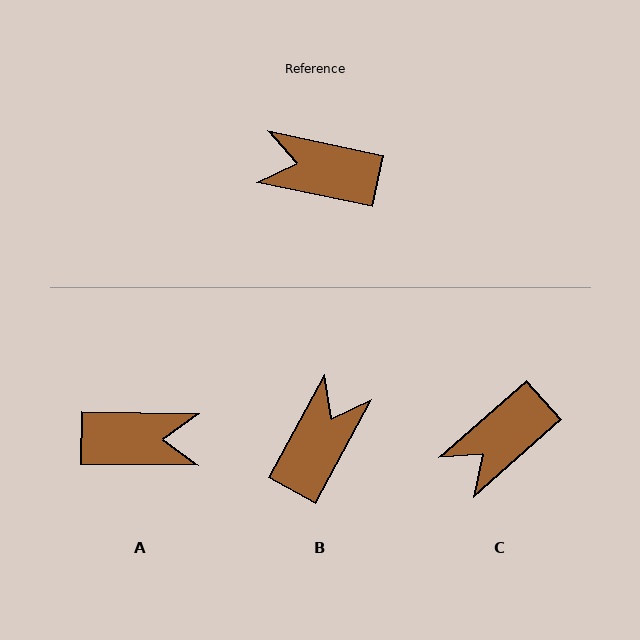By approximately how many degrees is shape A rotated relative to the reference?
Approximately 169 degrees clockwise.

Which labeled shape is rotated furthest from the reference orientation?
A, about 169 degrees away.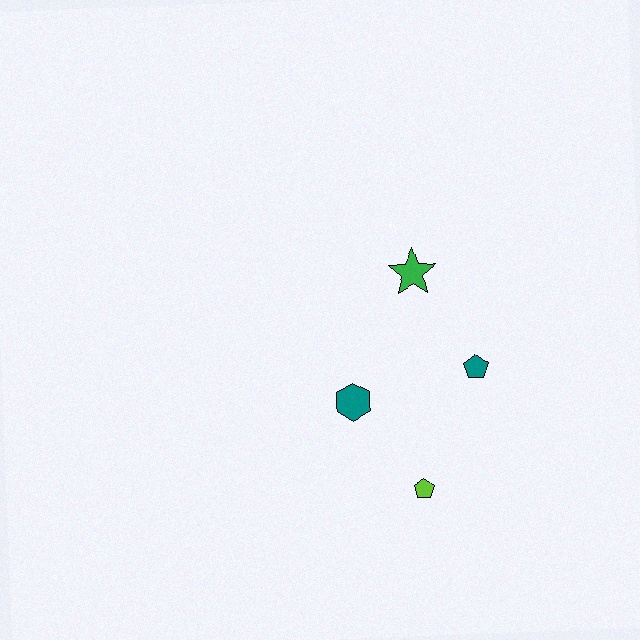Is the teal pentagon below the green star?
Yes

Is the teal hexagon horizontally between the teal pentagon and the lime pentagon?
No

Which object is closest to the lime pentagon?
The teal hexagon is closest to the lime pentagon.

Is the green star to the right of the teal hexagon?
Yes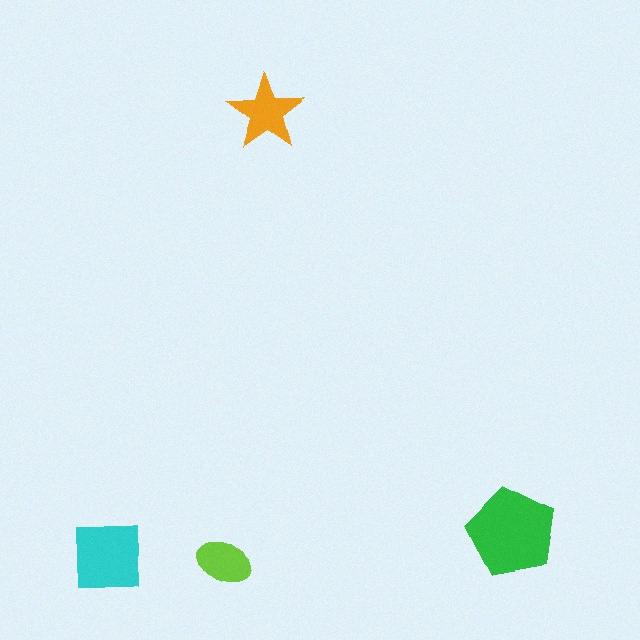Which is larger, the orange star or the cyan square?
The cyan square.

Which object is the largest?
The green pentagon.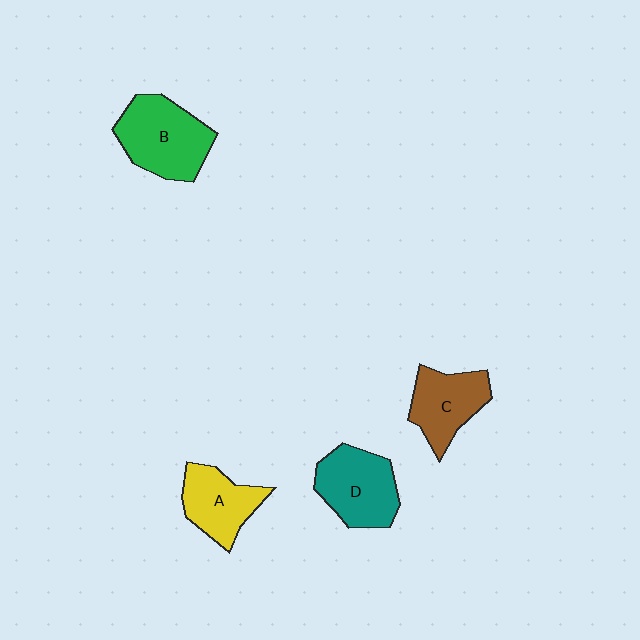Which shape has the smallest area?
Shape A (yellow).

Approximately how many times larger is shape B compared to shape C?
Approximately 1.3 times.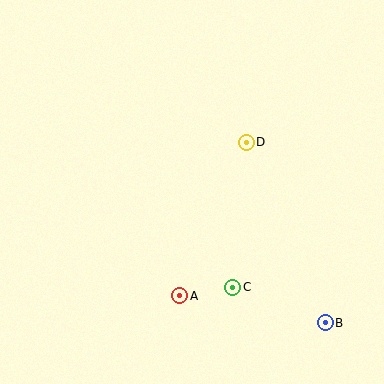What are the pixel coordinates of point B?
Point B is at (325, 323).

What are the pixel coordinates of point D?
Point D is at (246, 142).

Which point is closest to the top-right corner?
Point D is closest to the top-right corner.